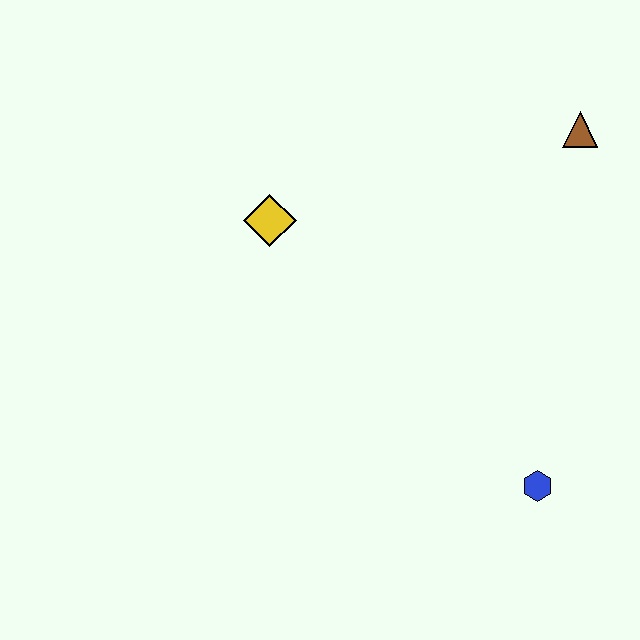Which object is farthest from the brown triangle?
The blue hexagon is farthest from the brown triangle.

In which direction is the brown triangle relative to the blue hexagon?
The brown triangle is above the blue hexagon.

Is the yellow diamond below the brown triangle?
Yes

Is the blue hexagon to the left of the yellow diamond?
No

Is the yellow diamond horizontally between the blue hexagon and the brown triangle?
No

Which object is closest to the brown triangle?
The yellow diamond is closest to the brown triangle.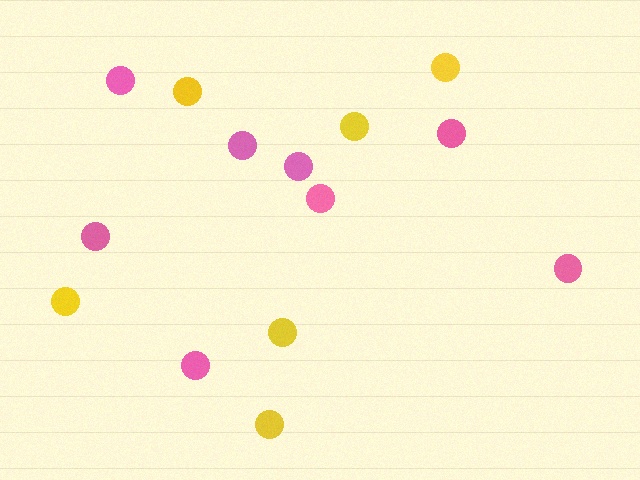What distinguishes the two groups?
There are 2 groups: one group of yellow circles (6) and one group of pink circles (8).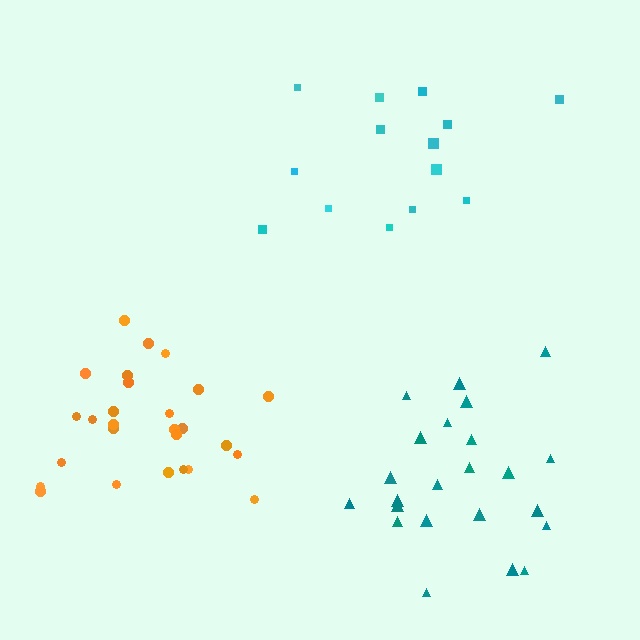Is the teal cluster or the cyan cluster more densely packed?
Teal.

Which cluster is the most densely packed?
Teal.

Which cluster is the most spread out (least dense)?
Cyan.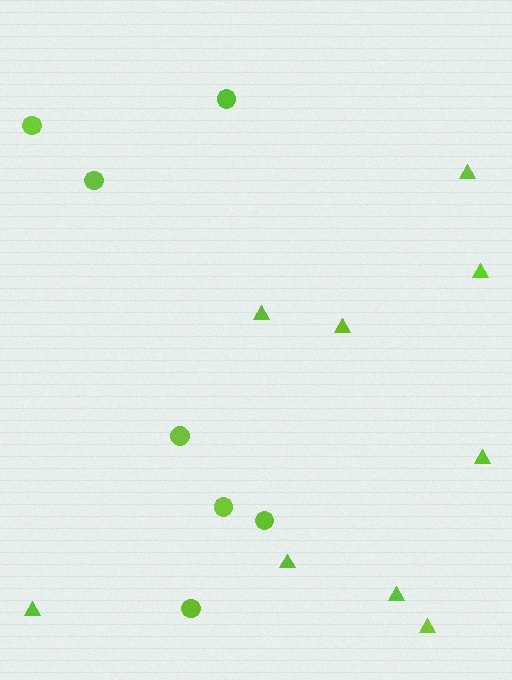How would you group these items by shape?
There are 2 groups: one group of circles (7) and one group of triangles (9).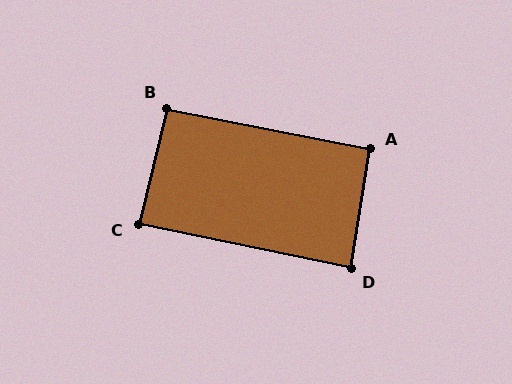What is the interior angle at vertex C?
Approximately 88 degrees (approximately right).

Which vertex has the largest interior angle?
B, at approximately 93 degrees.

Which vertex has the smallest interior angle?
D, at approximately 87 degrees.